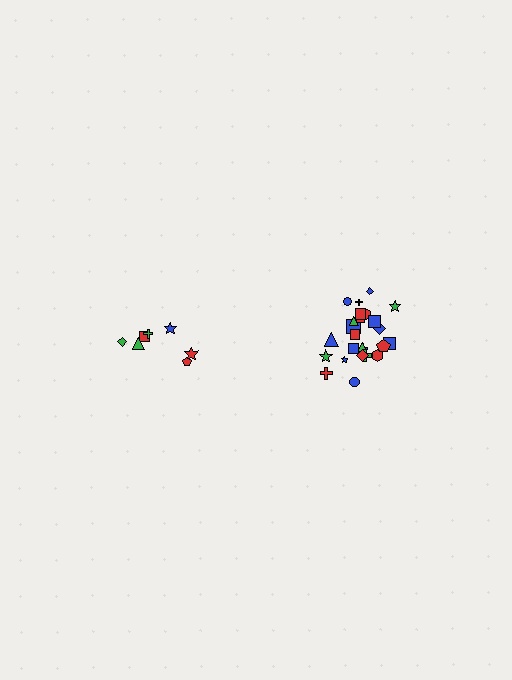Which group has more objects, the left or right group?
The right group.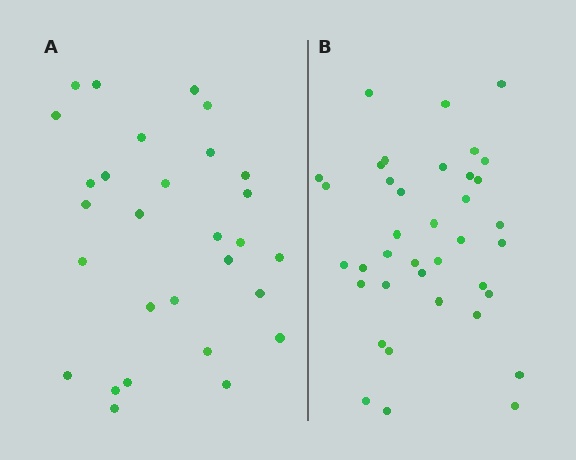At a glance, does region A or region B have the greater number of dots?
Region B (the right region) has more dots.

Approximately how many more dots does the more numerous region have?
Region B has roughly 8 or so more dots than region A.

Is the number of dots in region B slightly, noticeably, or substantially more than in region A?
Region B has noticeably more, but not dramatically so. The ratio is roughly 1.3 to 1.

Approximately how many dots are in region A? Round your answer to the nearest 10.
About 30 dots. (The exact count is 29, which rounds to 30.)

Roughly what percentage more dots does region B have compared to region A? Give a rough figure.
About 30% more.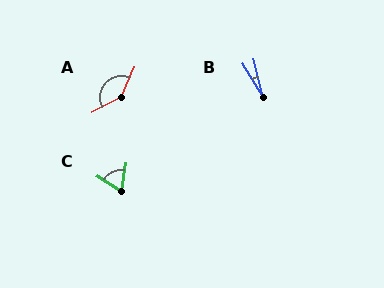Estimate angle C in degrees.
Approximately 66 degrees.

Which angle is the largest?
A, at approximately 142 degrees.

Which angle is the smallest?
B, at approximately 18 degrees.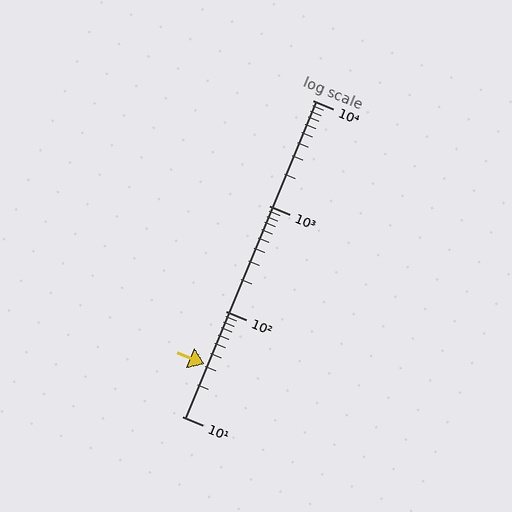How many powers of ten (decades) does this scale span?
The scale spans 3 decades, from 10 to 10000.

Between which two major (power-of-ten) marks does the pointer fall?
The pointer is between 10 and 100.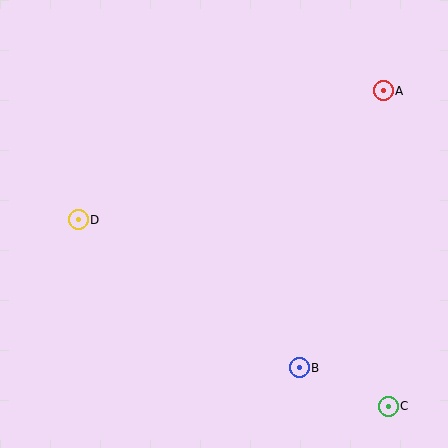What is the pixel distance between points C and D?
The distance between C and D is 362 pixels.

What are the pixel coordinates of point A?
Point A is at (383, 91).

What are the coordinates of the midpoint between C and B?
The midpoint between C and B is at (344, 387).